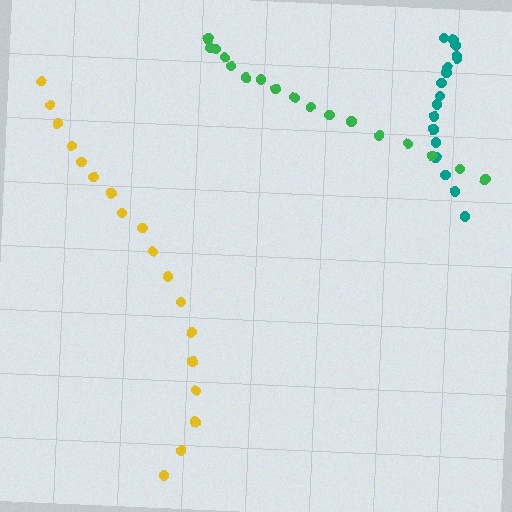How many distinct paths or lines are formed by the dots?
There are 3 distinct paths.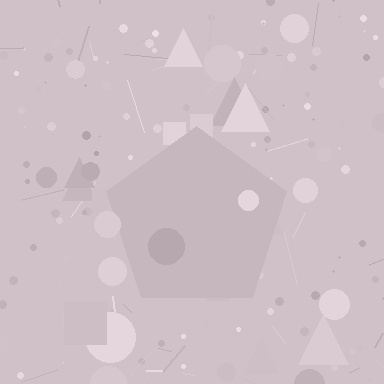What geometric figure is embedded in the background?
A pentagon is embedded in the background.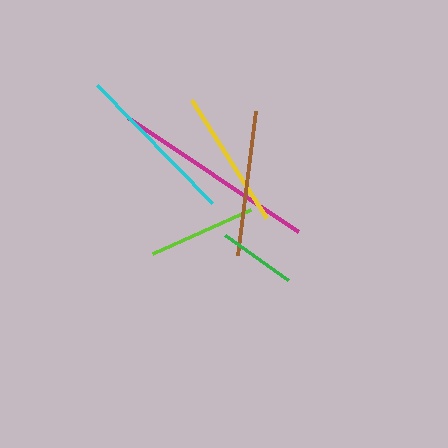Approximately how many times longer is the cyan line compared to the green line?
The cyan line is approximately 2.1 times the length of the green line.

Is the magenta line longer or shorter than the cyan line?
The magenta line is longer than the cyan line.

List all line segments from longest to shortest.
From longest to shortest: magenta, cyan, brown, yellow, lime, green.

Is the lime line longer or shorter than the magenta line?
The magenta line is longer than the lime line.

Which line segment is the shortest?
The green line is the shortest at approximately 78 pixels.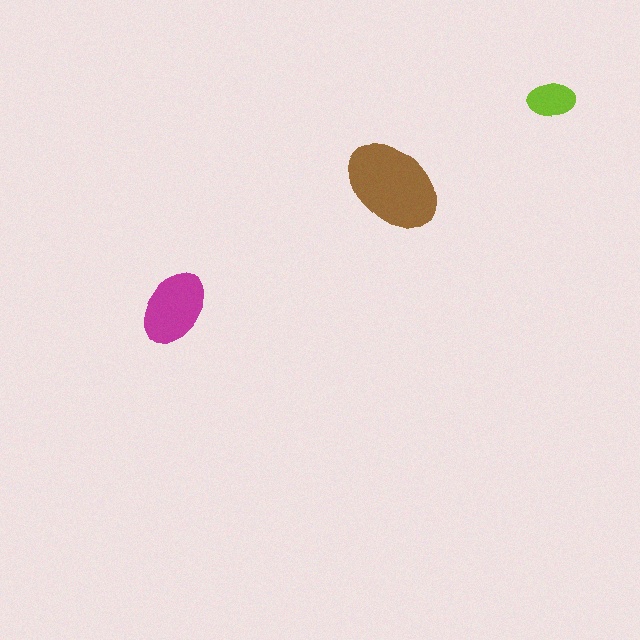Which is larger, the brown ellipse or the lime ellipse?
The brown one.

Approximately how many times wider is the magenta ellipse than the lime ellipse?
About 1.5 times wider.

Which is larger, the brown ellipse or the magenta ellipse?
The brown one.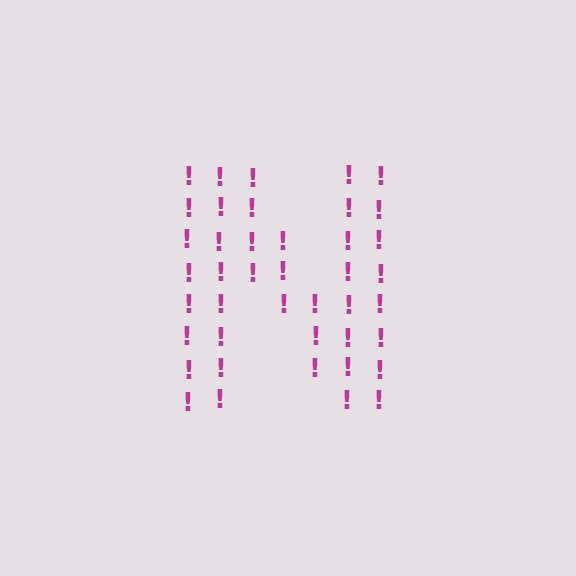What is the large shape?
The large shape is the letter N.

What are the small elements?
The small elements are exclamation marks.